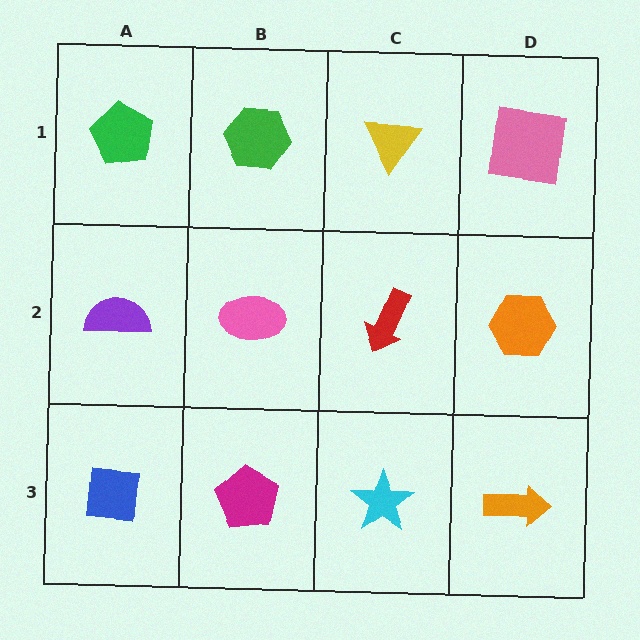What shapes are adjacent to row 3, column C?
A red arrow (row 2, column C), a magenta pentagon (row 3, column B), an orange arrow (row 3, column D).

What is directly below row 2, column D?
An orange arrow.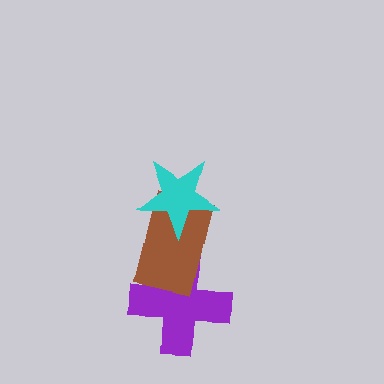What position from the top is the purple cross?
The purple cross is 3rd from the top.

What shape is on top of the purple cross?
The brown rectangle is on top of the purple cross.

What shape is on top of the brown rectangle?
The cyan star is on top of the brown rectangle.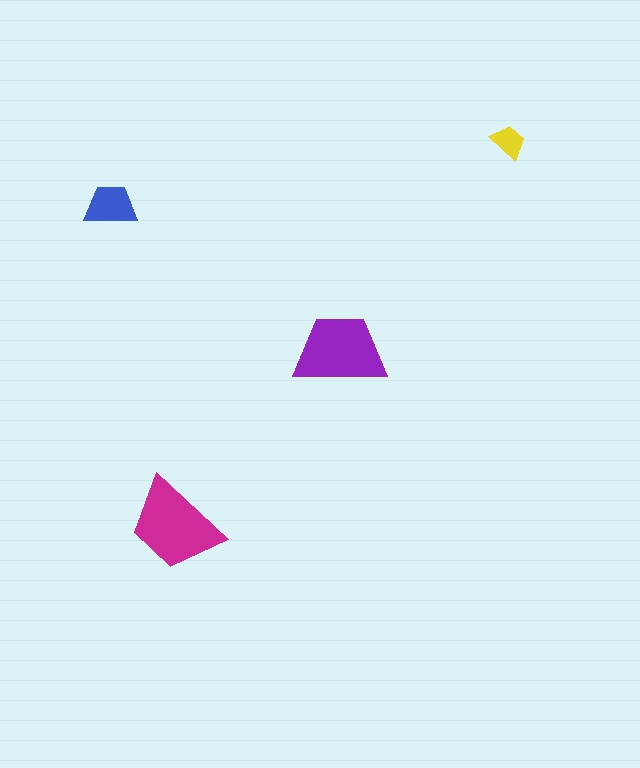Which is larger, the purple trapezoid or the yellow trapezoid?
The purple one.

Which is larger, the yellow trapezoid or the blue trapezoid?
The blue one.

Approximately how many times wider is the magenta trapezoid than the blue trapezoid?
About 2 times wider.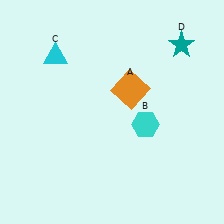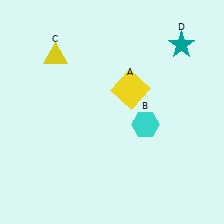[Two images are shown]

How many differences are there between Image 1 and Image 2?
There are 2 differences between the two images.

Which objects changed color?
A changed from orange to yellow. C changed from cyan to yellow.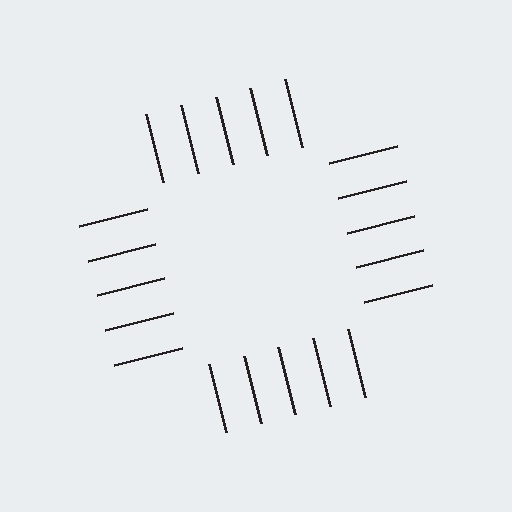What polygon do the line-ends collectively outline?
An illusory square — the line segments terminate on its edges but no continuous stroke is drawn.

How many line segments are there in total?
20 — 5 along each of the 4 edges.